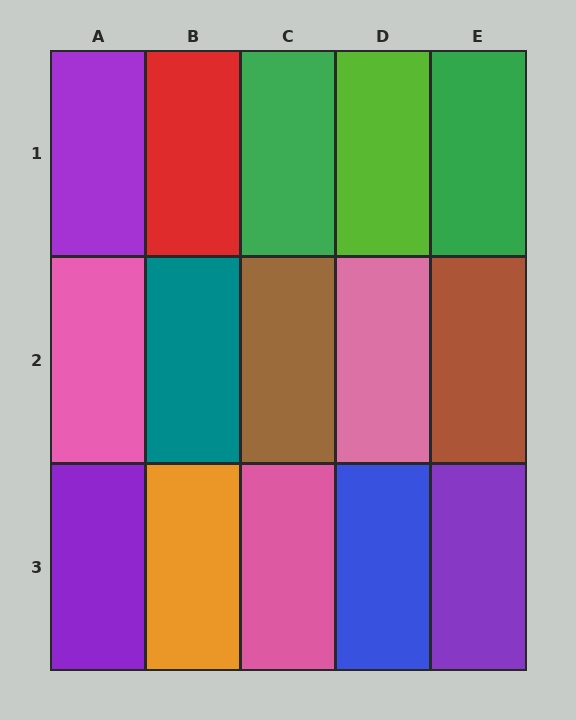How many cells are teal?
1 cell is teal.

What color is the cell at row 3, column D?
Blue.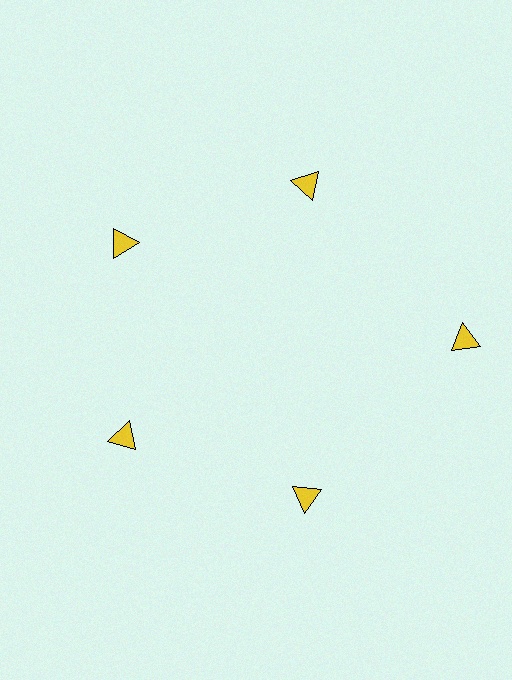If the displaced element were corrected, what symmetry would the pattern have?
It would have 5-fold rotational symmetry — the pattern would map onto itself every 72 degrees.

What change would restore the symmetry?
The symmetry would be restored by moving it inward, back onto the ring so that all 5 triangles sit at equal angles and equal distance from the center.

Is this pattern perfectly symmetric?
No. The 5 yellow triangles are arranged in a ring, but one element near the 3 o'clock position is pushed outward from the center, breaking the 5-fold rotational symmetry.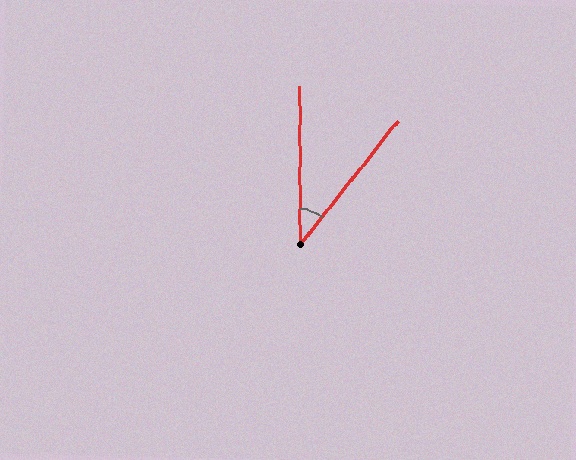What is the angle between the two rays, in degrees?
Approximately 38 degrees.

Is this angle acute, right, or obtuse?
It is acute.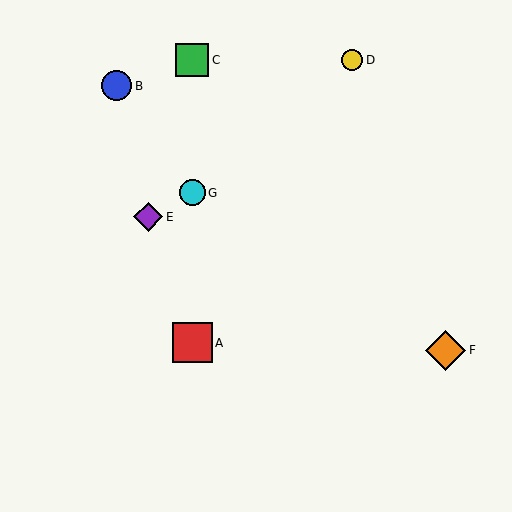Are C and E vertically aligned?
No, C is at x≈192 and E is at x≈148.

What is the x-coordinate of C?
Object C is at x≈192.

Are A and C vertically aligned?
Yes, both are at x≈192.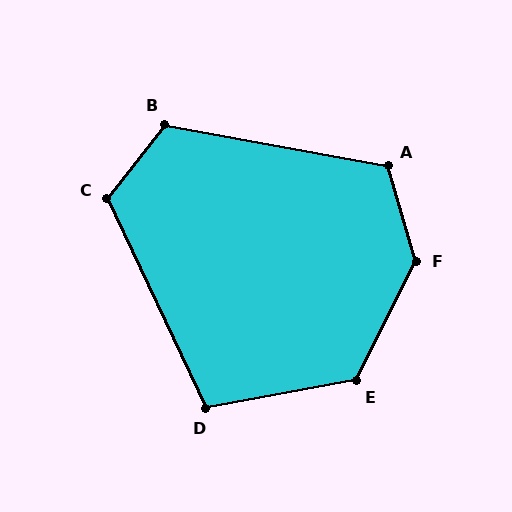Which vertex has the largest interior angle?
F, at approximately 137 degrees.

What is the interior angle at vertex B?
Approximately 118 degrees (obtuse).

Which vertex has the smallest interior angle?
D, at approximately 105 degrees.